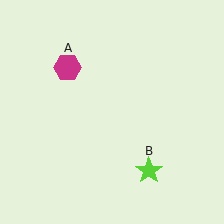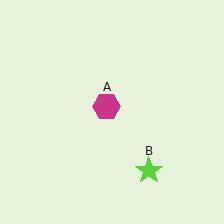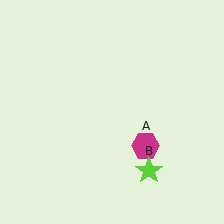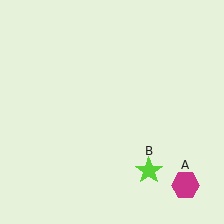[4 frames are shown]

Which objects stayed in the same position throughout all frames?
Lime star (object B) remained stationary.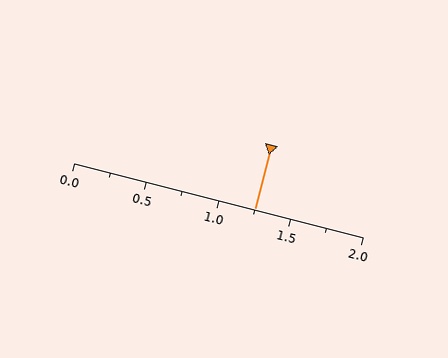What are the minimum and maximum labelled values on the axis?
The axis runs from 0.0 to 2.0.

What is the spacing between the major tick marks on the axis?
The major ticks are spaced 0.5 apart.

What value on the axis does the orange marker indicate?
The marker indicates approximately 1.25.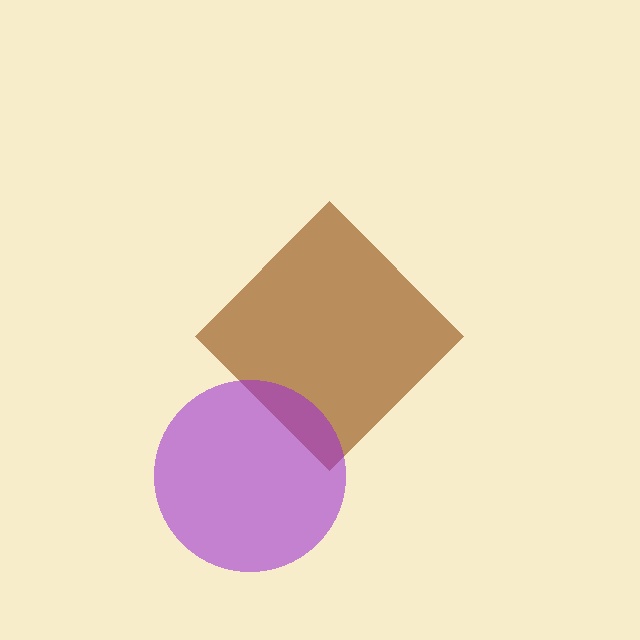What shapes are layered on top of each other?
The layered shapes are: a brown diamond, a purple circle.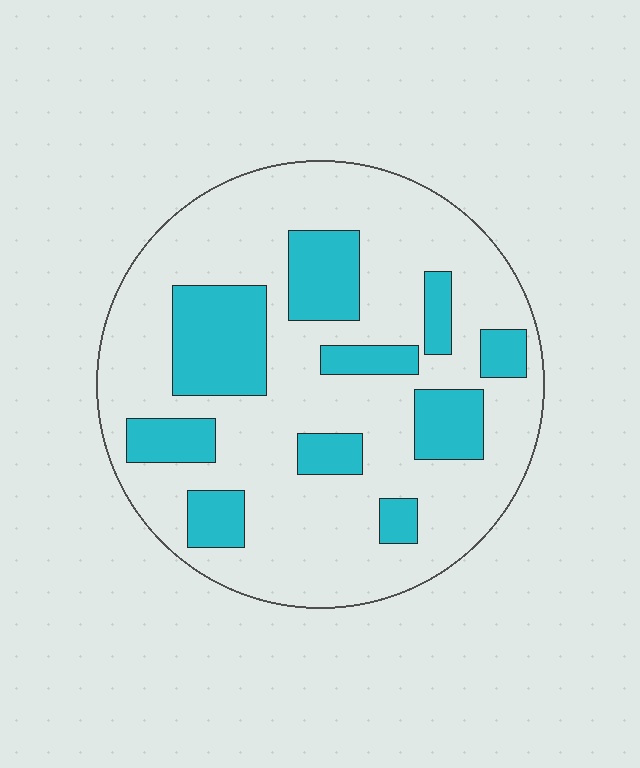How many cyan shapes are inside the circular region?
10.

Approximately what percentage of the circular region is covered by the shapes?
Approximately 25%.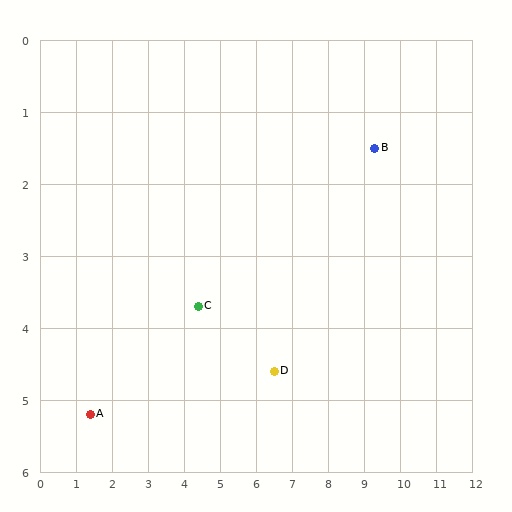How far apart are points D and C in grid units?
Points D and C are about 2.3 grid units apart.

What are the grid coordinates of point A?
Point A is at approximately (1.4, 5.2).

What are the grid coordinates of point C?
Point C is at approximately (4.4, 3.7).